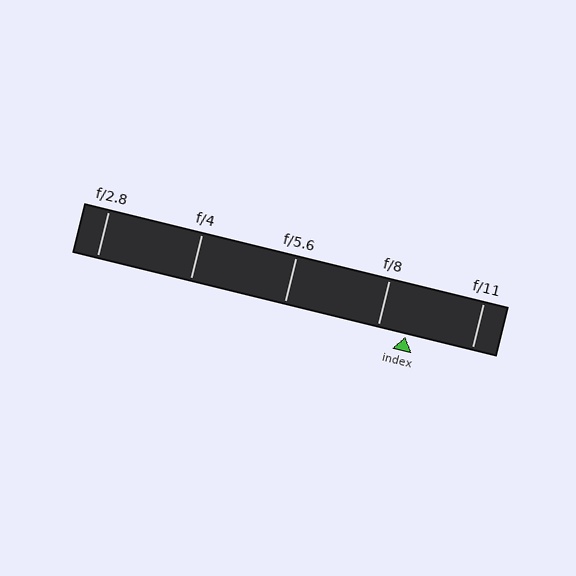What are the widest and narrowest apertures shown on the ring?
The widest aperture shown is f/2.8 and the narrowest is f/11.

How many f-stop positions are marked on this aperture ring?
There are 5 f-stop positions marked.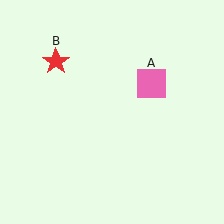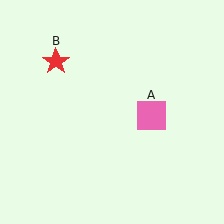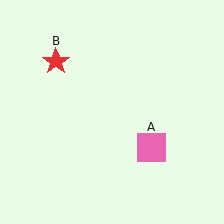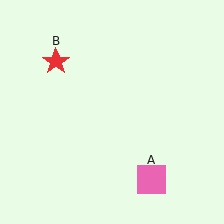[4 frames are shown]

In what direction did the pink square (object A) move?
The pink square (object A) moved down.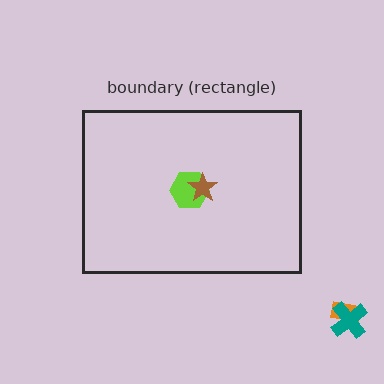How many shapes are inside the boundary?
2 inside, 2 outside.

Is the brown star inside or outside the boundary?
Inside.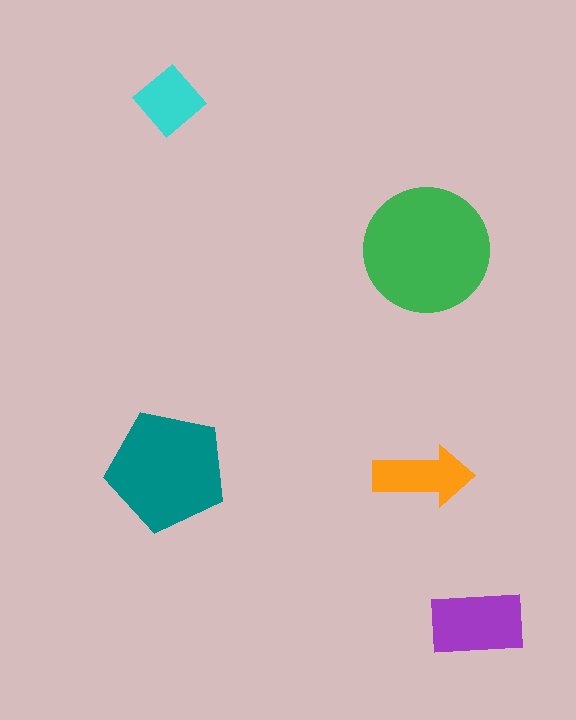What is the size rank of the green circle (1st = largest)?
1st.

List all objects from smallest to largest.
The cyan diamond, the orange arrow, the purple rectangle, the teal pentagon, the green circle.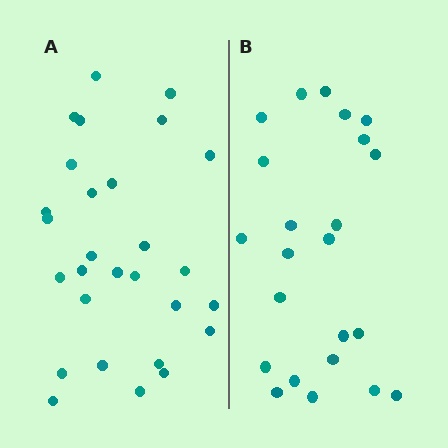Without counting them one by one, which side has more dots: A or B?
Region A (the left region) has more dots.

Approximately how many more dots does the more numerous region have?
Region A has about 5 more dots than region B.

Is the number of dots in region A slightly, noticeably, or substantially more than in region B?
Region A has only slightly more — the two regions are fairly close. The ratio is roughly 1.2 to 1.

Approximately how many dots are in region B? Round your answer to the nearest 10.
About 20 dots. (The exact count is 23, which rounds to 20.)